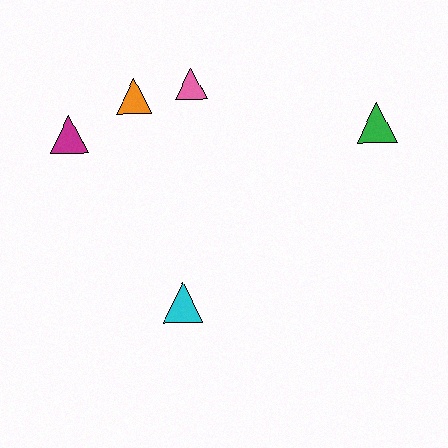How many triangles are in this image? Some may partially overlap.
There are 5 triangles.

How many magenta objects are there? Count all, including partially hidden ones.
There is 1 magenta object.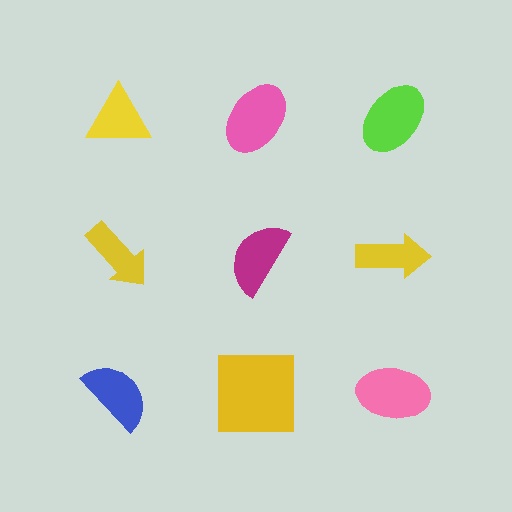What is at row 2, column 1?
A yellow arrow.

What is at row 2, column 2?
A magenta semicircle.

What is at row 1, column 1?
A yellow triangle.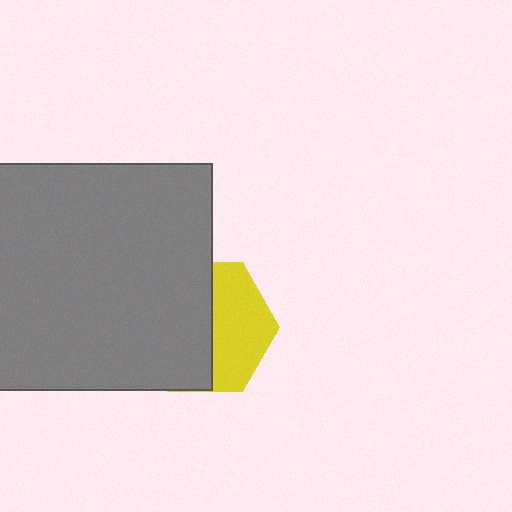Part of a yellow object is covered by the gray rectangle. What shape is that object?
It is a hexagon.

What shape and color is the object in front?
The object in front is a gray rectangle.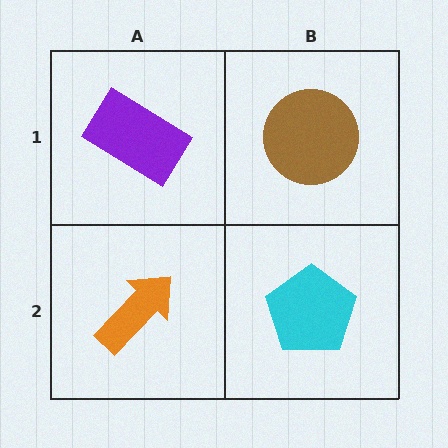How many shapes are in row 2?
2 shapes.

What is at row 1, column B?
A brown circle.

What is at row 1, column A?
A purple rectangle.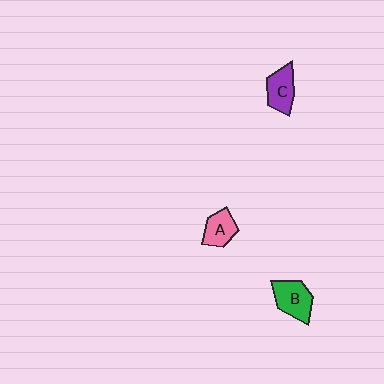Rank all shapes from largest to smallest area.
From largest to smallest: B (green), C (purple), A (pink).